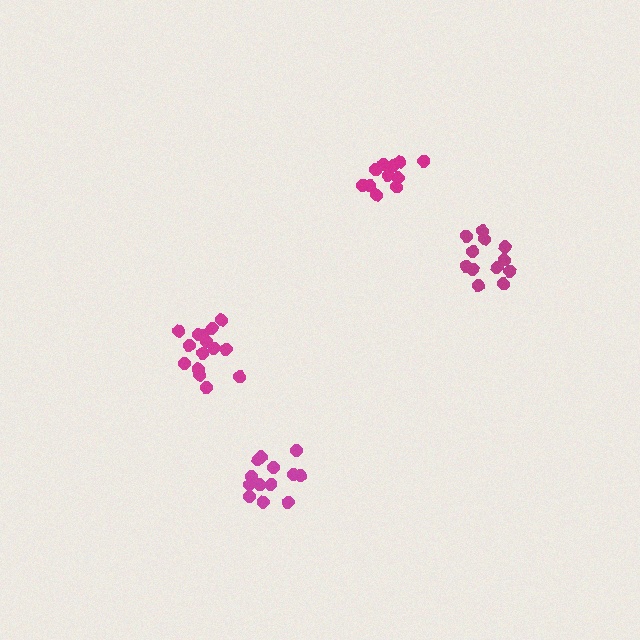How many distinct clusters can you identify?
There are 4 distinct clusters.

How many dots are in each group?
Group 1: 15 dots, Group 2: 11 dots, Group 3: 13 dots, Group 4: 12 dots (51 total).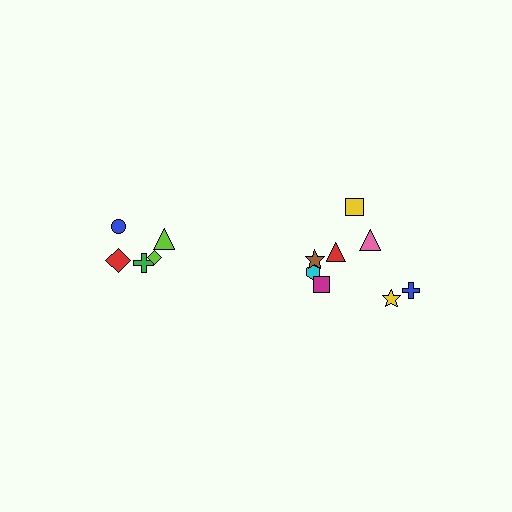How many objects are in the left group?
There are 5 objects.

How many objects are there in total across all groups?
There are 13 objects.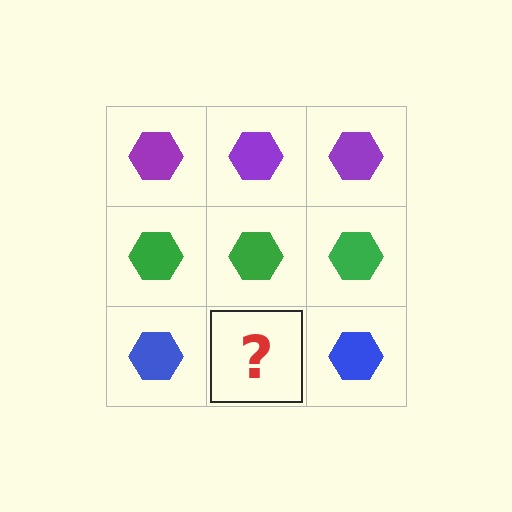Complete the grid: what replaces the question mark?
The question mark should be replaced with a blue hexagon.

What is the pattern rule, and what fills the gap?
The rule is that each row has a consistent color. The gap should be filled with a blue hexagon.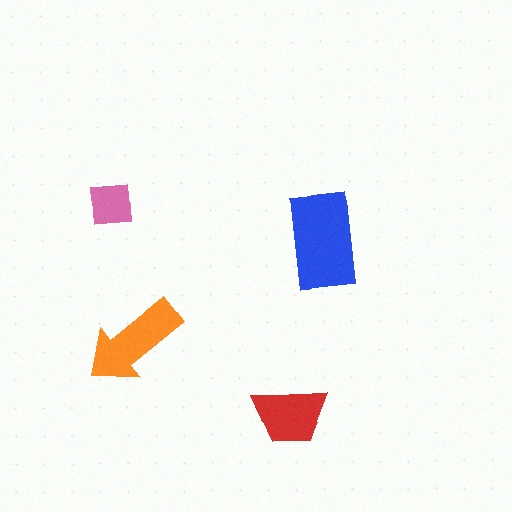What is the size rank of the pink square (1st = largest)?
4th.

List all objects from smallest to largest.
The pink square, the red trapezoid, the orange arrow, the blue rectangle.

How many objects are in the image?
There are 4 objects in the image.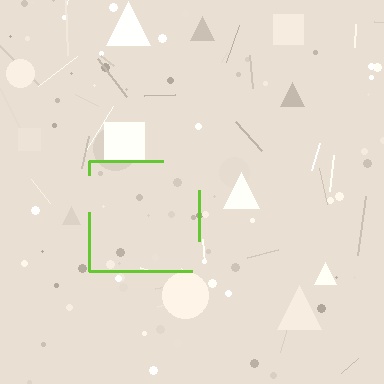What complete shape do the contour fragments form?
The contour fragments form a square.